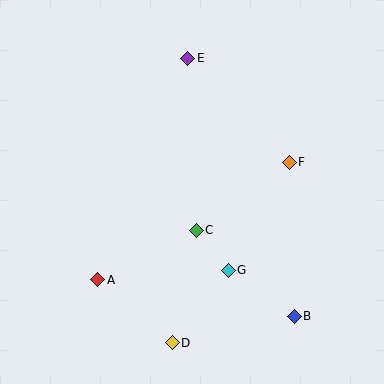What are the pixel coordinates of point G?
Point G is at (228, 270).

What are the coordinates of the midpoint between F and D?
The midpoint between F and D is at (231, 252).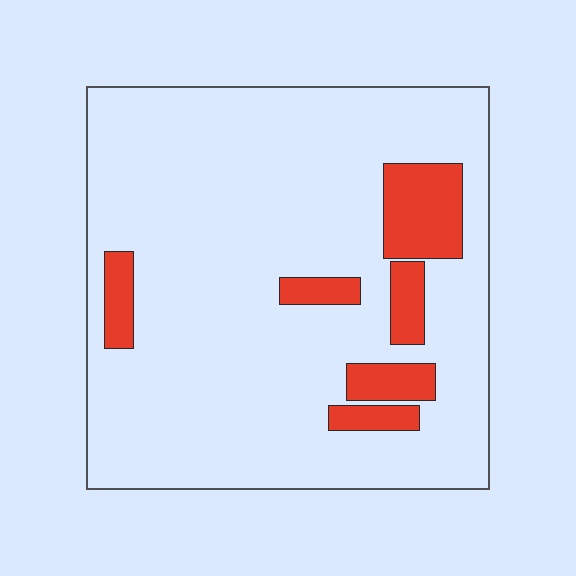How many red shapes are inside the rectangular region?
6.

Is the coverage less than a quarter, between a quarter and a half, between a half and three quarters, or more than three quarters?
Less than a quarter.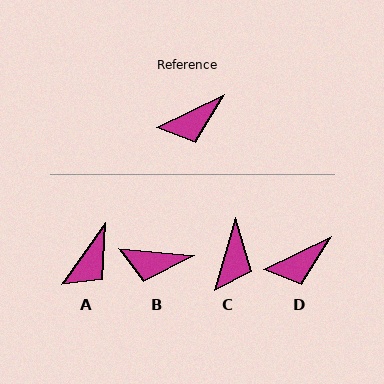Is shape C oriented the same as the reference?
No, it is off by about 48 degrees.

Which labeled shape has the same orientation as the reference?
D.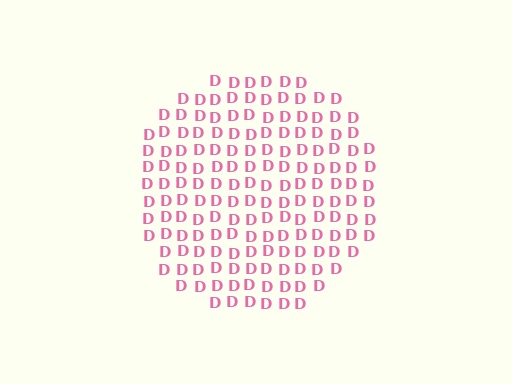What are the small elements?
The small elements are letter D's.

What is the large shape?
The large shape is a circle.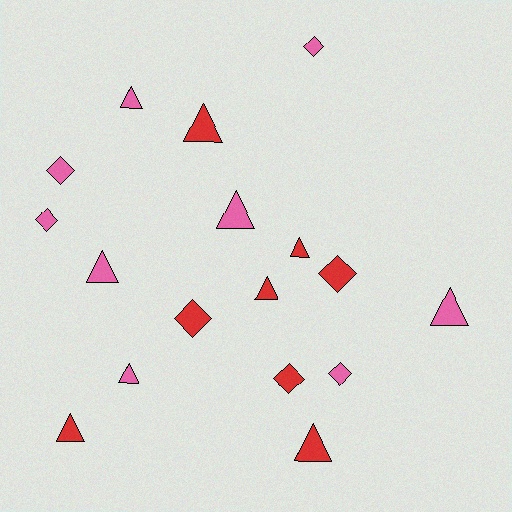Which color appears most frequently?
Pink, with 9 objects.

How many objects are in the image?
There are 17 objects.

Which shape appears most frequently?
Triangle, with 10 objects.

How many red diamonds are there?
There are 3 red diamonds.